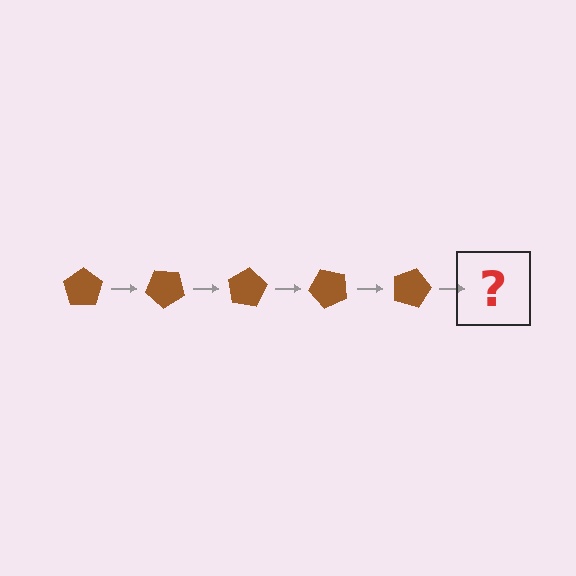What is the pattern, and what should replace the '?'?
The pattern is that the pentagon rotates 40 degrees each step. The '?' should be a brown pentagon rotated 200 degrees.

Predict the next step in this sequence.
The next step is a brown pentagon rotated 200 degrees.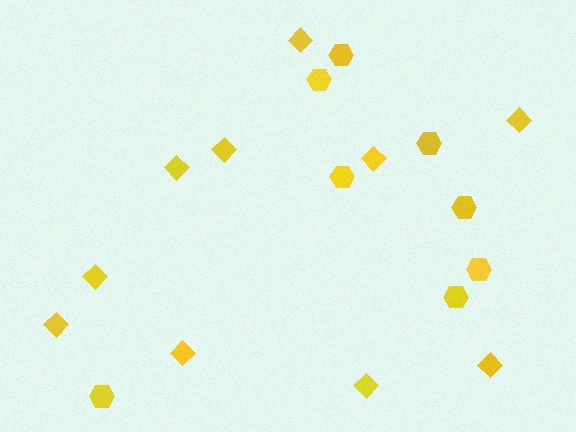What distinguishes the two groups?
There are 2 groups: one group of hexagons (8) and one group of diamonds (10).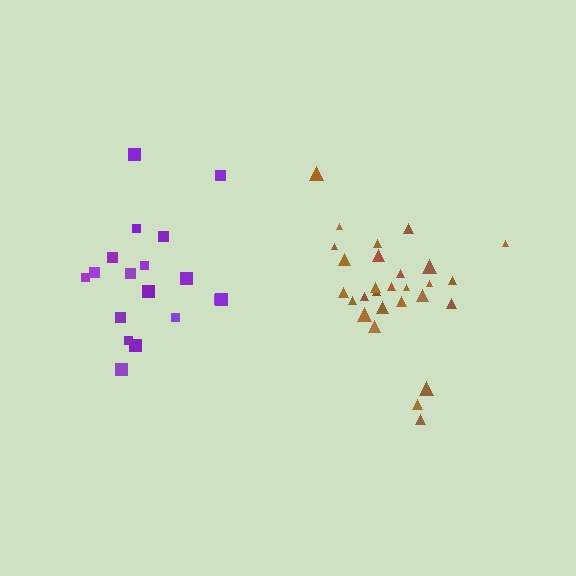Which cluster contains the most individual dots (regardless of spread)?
Brown (28).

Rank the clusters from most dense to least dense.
brown, purple.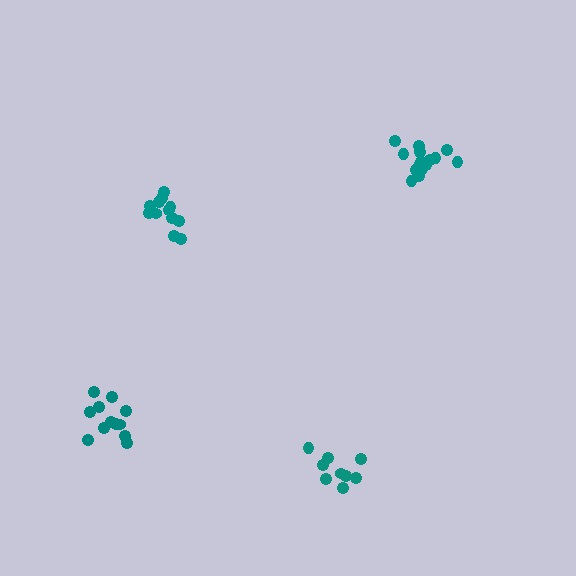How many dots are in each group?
Group 1: 13 dots, Group 2: 15 dots, Group 3: 9 dots, Group 4: 12 dots (49 total).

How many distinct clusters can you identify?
There are 4 distinct clusters.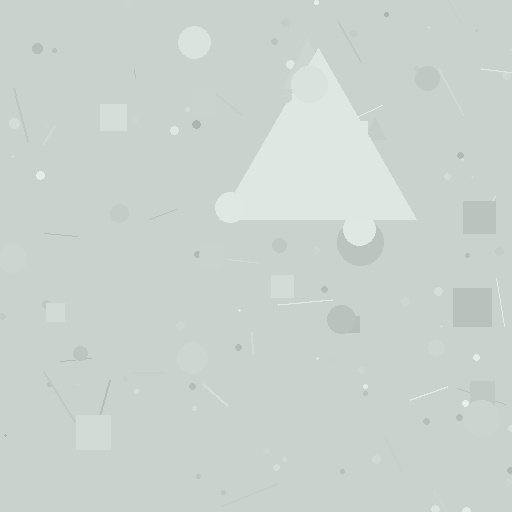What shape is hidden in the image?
A triangle is hidden in the image.